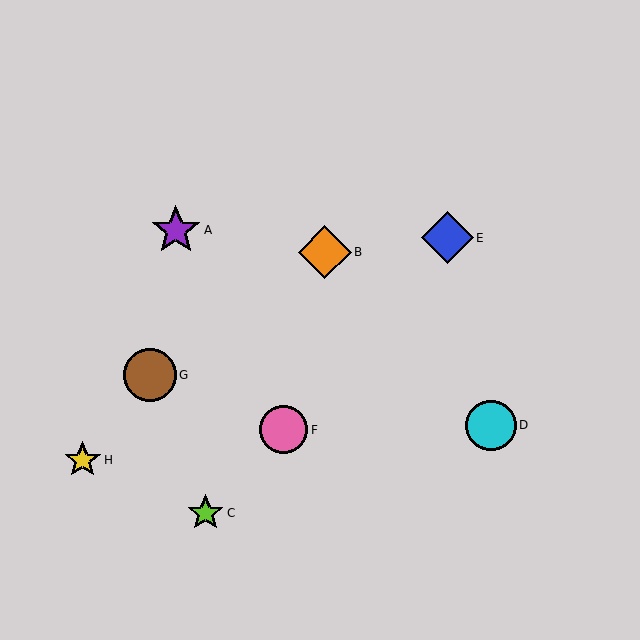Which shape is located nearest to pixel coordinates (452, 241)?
The blue diamond (labeled E) at (447, 238) is nearest to that location.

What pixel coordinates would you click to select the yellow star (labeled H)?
Click at (83, 460) to select the yellow star H.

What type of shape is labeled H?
Shape H is a yellow star.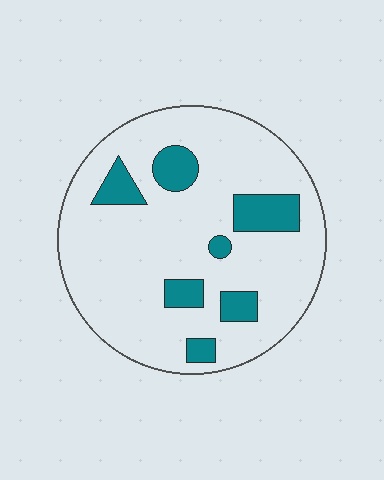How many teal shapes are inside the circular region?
7.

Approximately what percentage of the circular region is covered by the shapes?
Approximately 15%.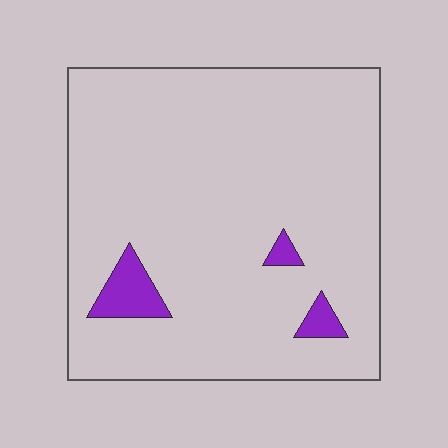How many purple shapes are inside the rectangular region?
3.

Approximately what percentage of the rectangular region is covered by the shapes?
Approximately 5%.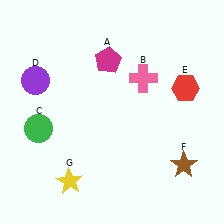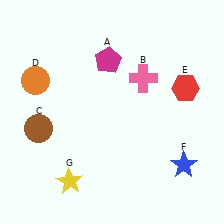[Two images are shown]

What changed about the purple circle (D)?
In Image 1, D is purple. In Image 2, it changed to orange.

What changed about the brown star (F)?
In Image 1, F is brown. In Image 2, it changed to blue.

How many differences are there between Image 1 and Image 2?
There are 3 differences between the two images.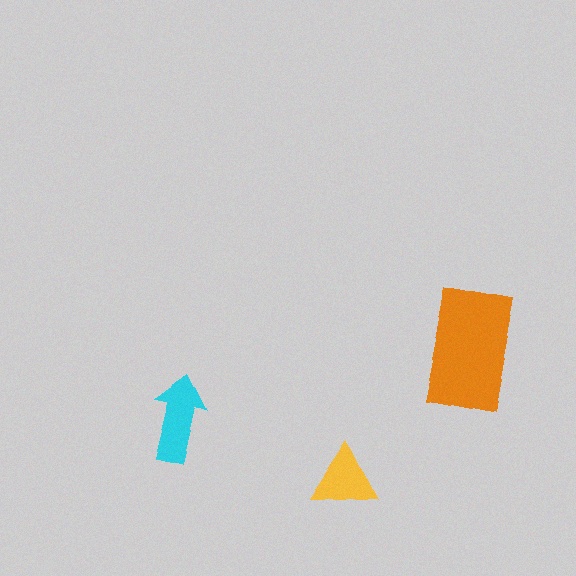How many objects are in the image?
There are 3 objects in the image.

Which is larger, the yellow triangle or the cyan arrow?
The cyan arrow.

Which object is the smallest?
The yellow triangle.